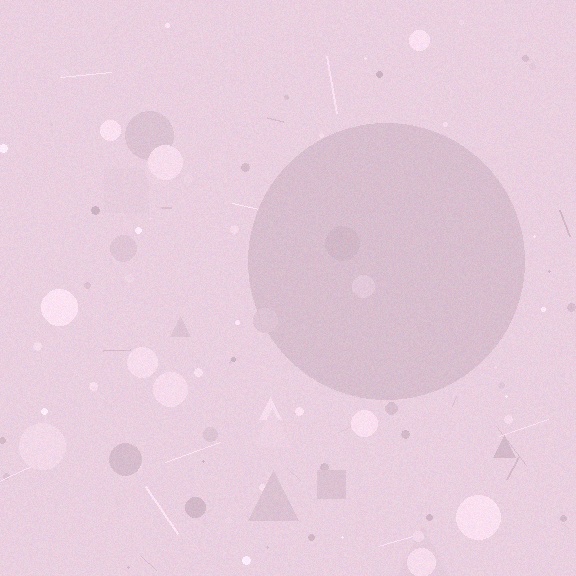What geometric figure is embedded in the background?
A circle is embedded in the background.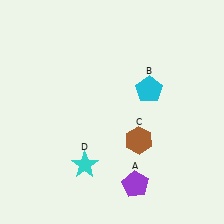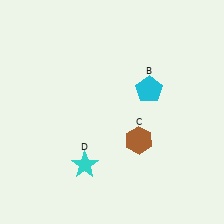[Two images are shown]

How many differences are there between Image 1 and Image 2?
There is 1 difference between the two images.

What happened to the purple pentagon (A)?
The purple pentagon (A) was removed in Image 2. It was in the bottom-right area of Image 1.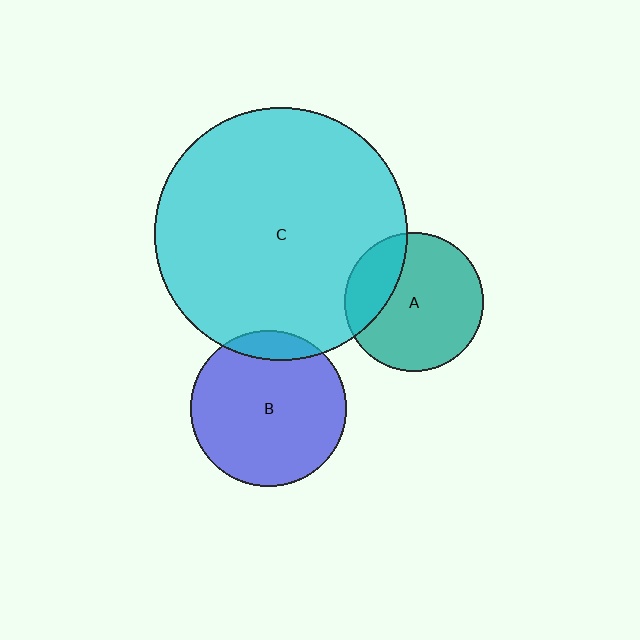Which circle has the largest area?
Circle C (cyan).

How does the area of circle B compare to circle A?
Approximately 1.3 times.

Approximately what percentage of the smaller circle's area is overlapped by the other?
Approximately 10%.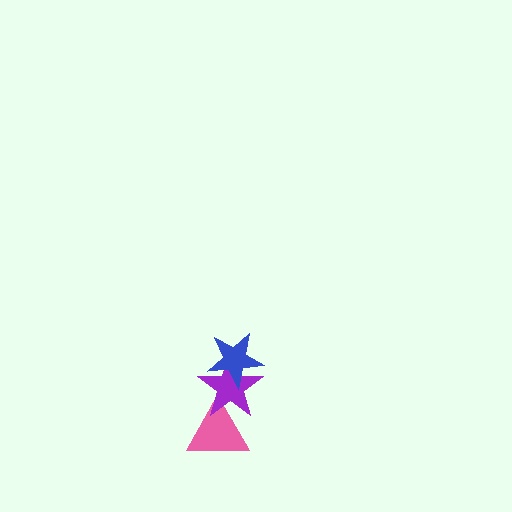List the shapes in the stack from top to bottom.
From top to bottom: the blue star, the purple star, the pink triangle.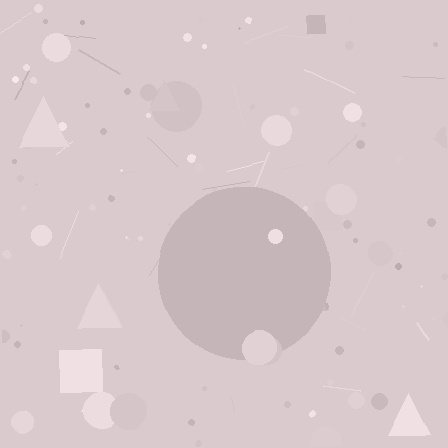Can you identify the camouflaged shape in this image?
The camouflaged shape is a circle.